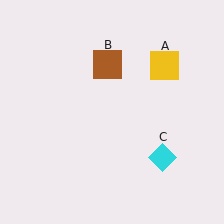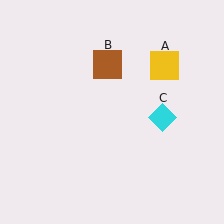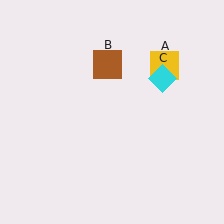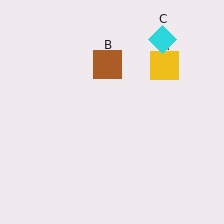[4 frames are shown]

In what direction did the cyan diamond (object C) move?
The cyan diamond (object C) moved up.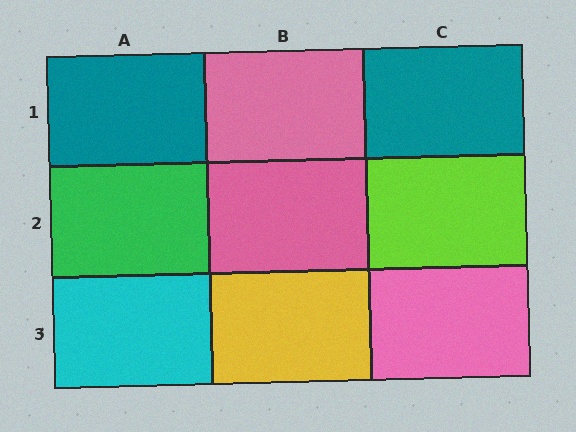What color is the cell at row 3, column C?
Pink.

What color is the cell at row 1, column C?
Teal.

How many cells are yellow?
1 cell is yellow.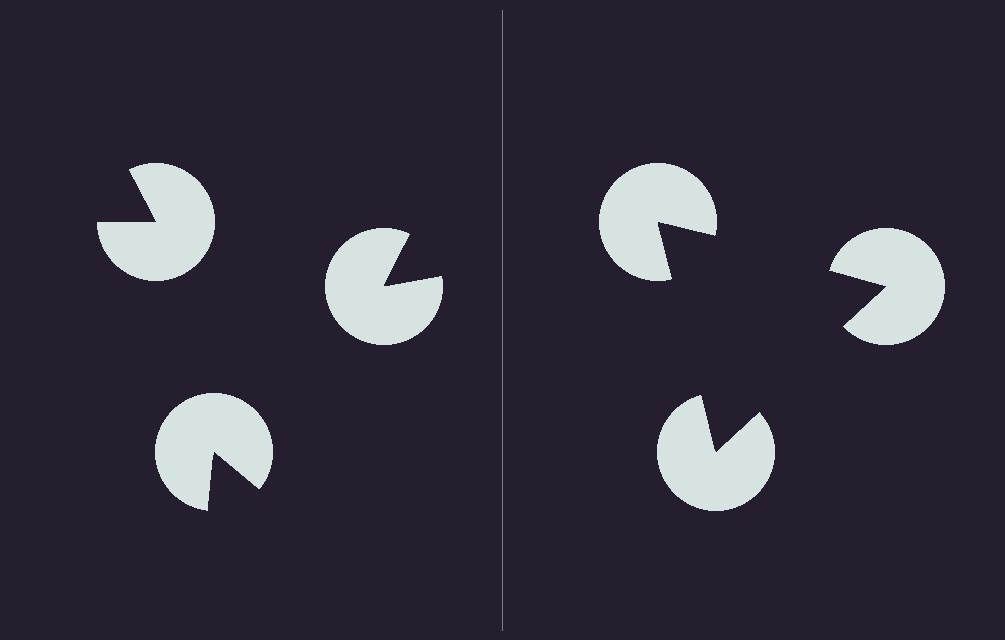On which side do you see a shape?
An illusory triangle appears on the right side. On the left side the wedge cuts are rotated, so no coherent shape forms.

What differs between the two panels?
The pac-man discs are positioned identically on both sides; only the wedge orientations differ. On the right they align to a triangle; on the left they are misaligned.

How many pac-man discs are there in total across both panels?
6 — 3 on each side.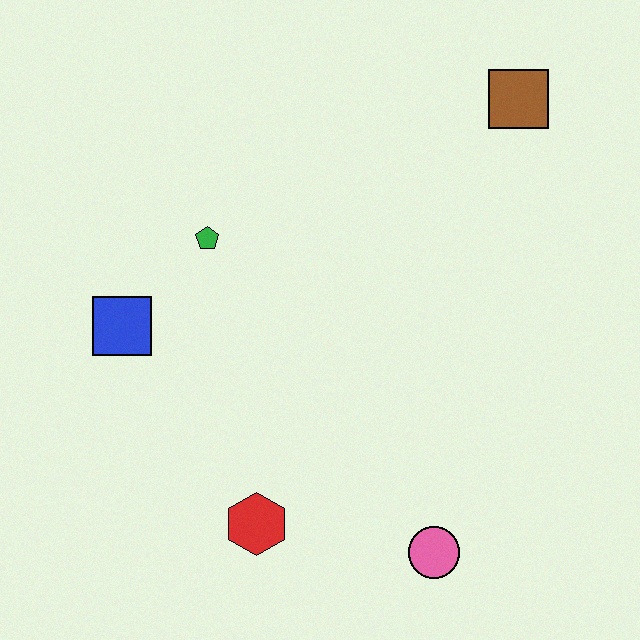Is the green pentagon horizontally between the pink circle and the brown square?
No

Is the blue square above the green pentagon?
No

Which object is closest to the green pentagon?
The blue square is closest to the green pentagon.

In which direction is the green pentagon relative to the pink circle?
The green pentagon is above the pink circle.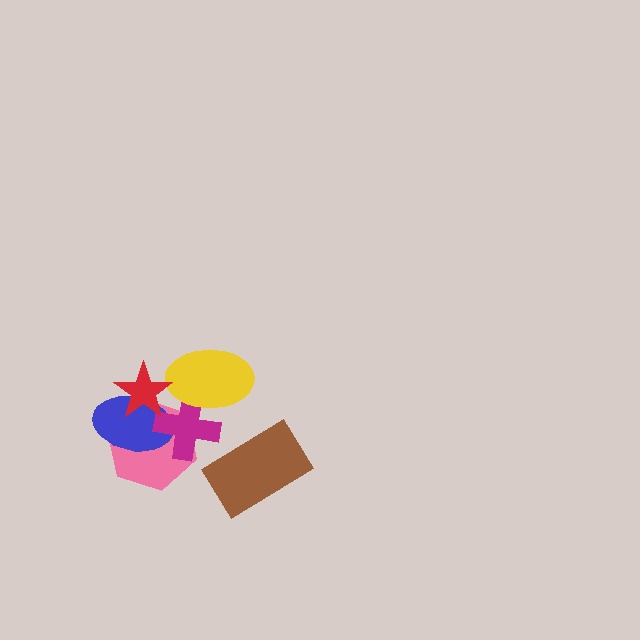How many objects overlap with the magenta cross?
4 objects overlap with the magenta cross.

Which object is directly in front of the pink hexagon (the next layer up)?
The blue ellipse is directly in front of the pink hexagon.